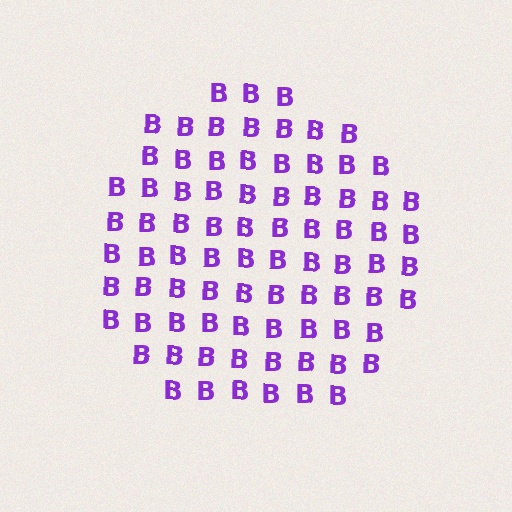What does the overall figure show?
The overall figure shows a circle.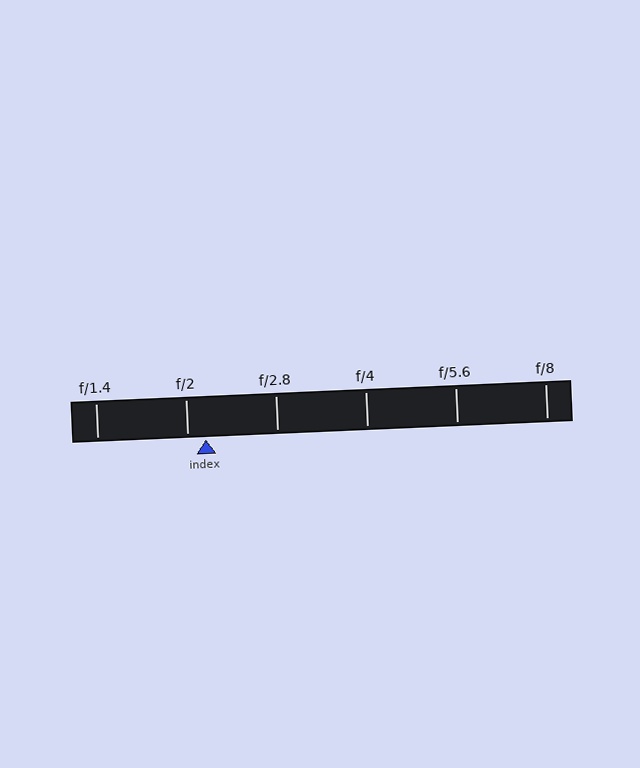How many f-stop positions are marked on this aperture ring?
There are 6 f-stop positions marked.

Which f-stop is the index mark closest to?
The index mark is closest to f/2.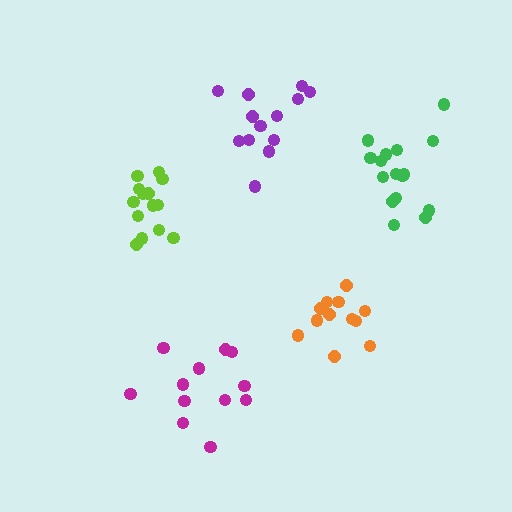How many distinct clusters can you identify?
There are 5 distinct clusters.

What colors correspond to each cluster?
The clusters are colored: green, magenta, orange, purple, lime.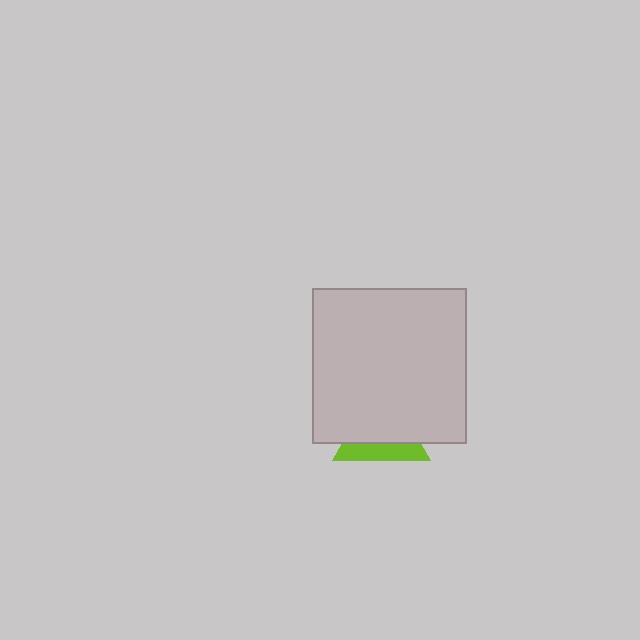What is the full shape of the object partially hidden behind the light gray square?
The partially hidden object is a lime triangle.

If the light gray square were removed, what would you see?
You would see the complete lime triangle.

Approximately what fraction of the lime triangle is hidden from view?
Roughly 62% of the lime triangle is hidden behind the light gray square.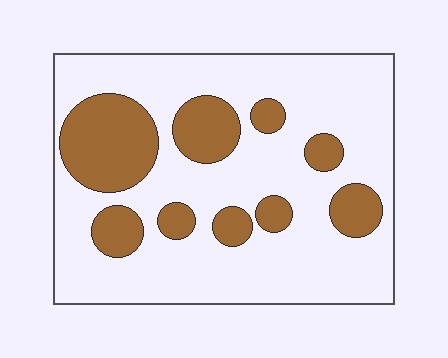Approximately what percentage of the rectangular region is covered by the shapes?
Approximately 25%.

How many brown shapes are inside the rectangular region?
9.